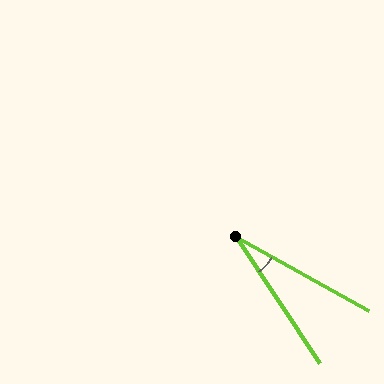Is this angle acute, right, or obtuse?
It is acute.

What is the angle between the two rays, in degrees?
Approximately 27 degrees.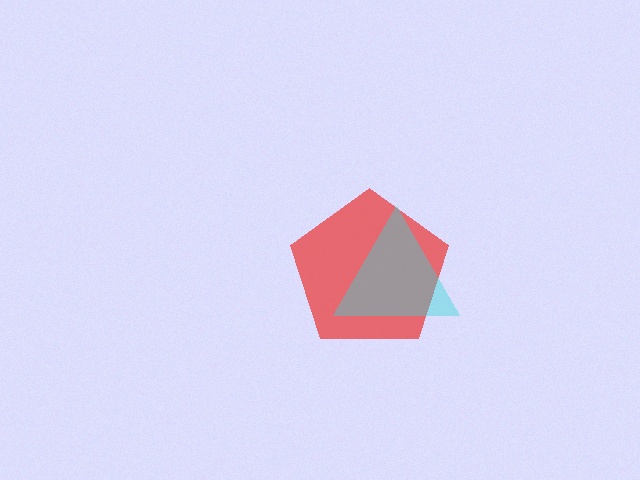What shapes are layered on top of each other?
The layered shapes are: a red pentagon, a cyan triangle.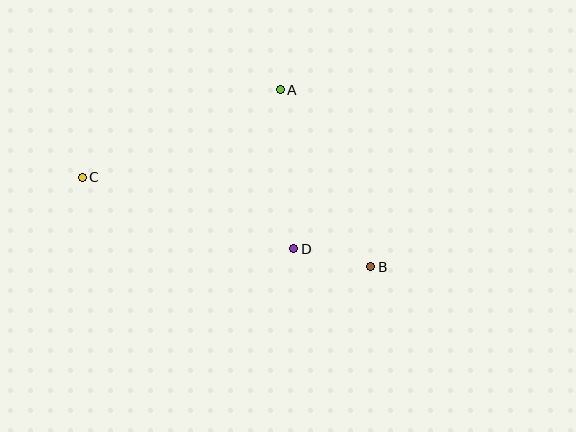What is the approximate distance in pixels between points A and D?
The distance between A and D is approximately 160 pixels.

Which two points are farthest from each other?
Points B and C are farthest from each other.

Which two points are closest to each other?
Points B and D are closest to each other.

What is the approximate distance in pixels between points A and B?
The distance between A and B is approximately 199 pixels.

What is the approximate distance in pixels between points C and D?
The distance between C and D is approximately 223 pixels.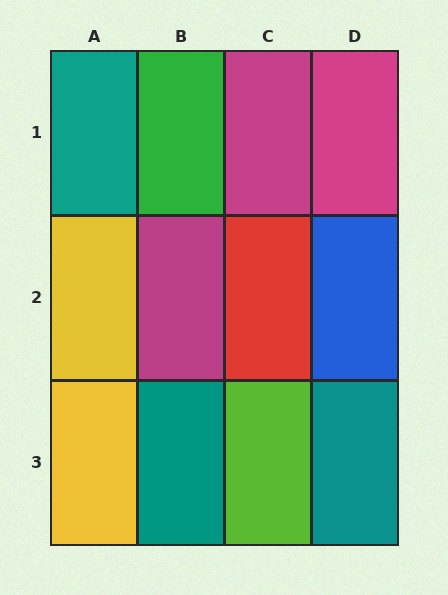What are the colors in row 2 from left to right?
Yellow, magenta, red, blue.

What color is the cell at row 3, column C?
Lime.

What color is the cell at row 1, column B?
Green.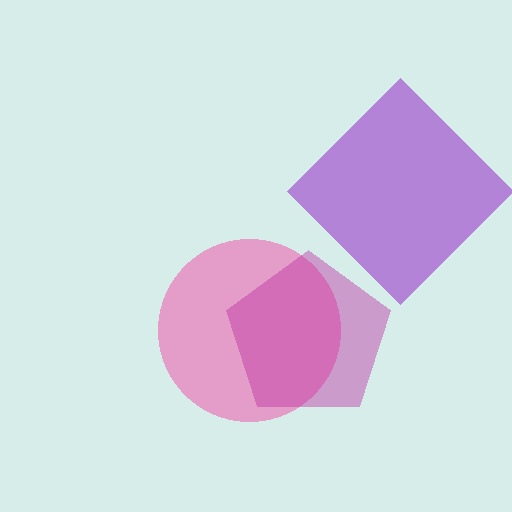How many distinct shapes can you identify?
There are 3 distinct shapes: a purple diamond, a pink circle, a magenta pentagon.